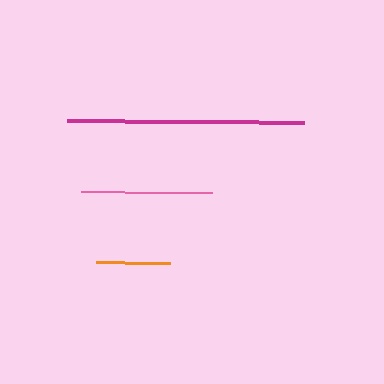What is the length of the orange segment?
The orange segment is approximately 75 pixels long.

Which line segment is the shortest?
The orange line is the shortest at approximately 75 pixels.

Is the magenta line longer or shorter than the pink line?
The magenta line is longer than the pink line.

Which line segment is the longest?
The magenta line is the longest at approximately 238 pixels.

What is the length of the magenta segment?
The magenta segment is approximately 238 pixels long.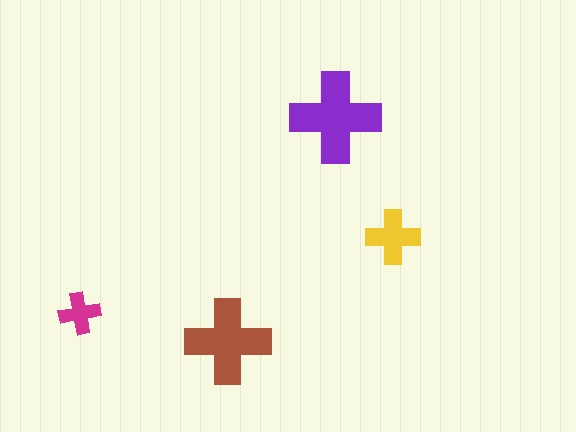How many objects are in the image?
There are 4 objects in the image.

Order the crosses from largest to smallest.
the purple one, the brown one, the yellow one, the magenta one.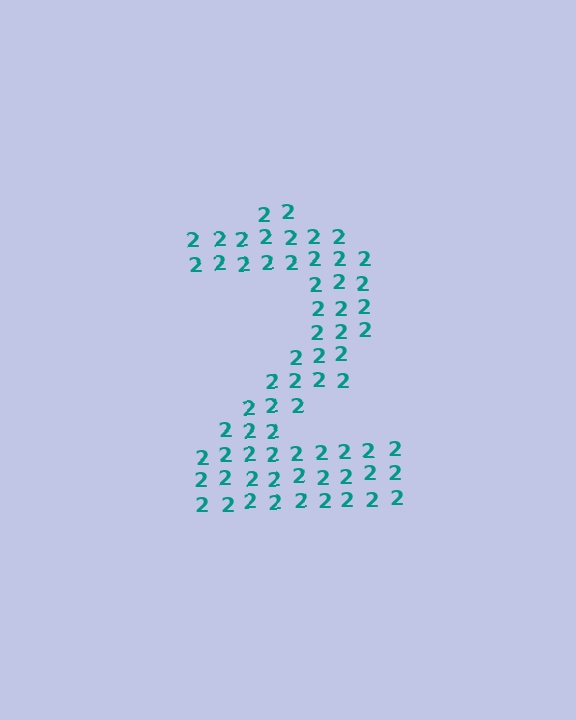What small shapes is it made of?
It is made of small digit 2's.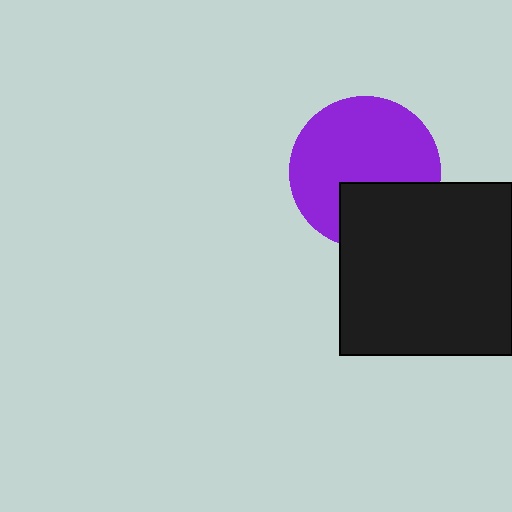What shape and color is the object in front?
The object in front is a black square.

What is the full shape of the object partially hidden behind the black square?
The partially hidden object is a purple circle.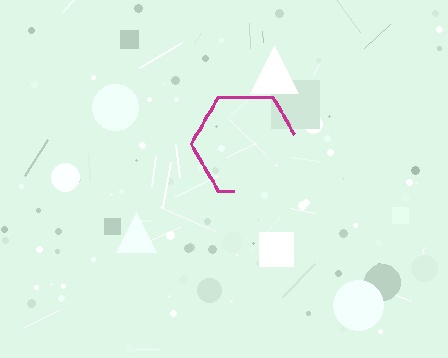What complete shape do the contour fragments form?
The contour fragments form a hexagon.